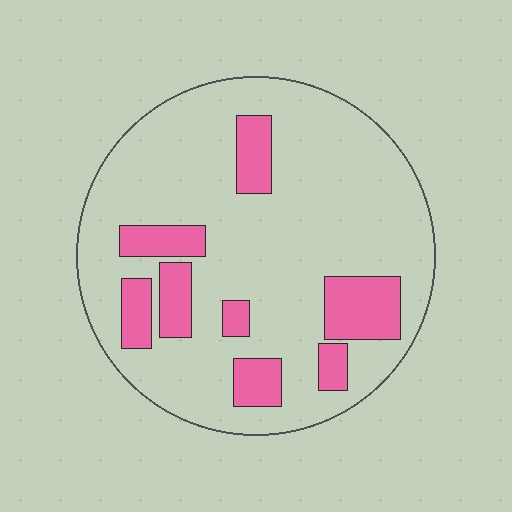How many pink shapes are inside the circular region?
8.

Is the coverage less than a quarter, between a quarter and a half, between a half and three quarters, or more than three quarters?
Less than a quarter.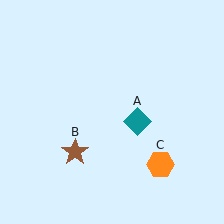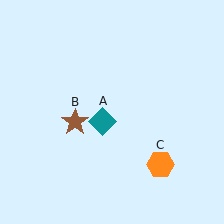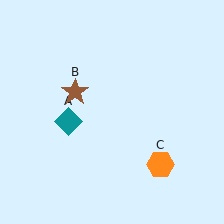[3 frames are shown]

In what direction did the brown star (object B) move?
The brown star (object B) moved up.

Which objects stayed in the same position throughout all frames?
Orange hexagon (object C) remained stationary.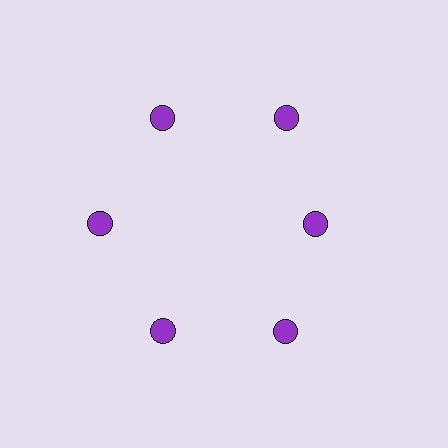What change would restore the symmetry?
The symmetry would be restored by moving it outward, back onto the ring so that all 6 circles sit at equal angles and equal distance from the center.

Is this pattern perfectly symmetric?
No. The 6 purple circles are arranged in a ring, but one element near the 3 o'clock position is pulled inward toward the center, breaking the 6-fold rotational symmetry.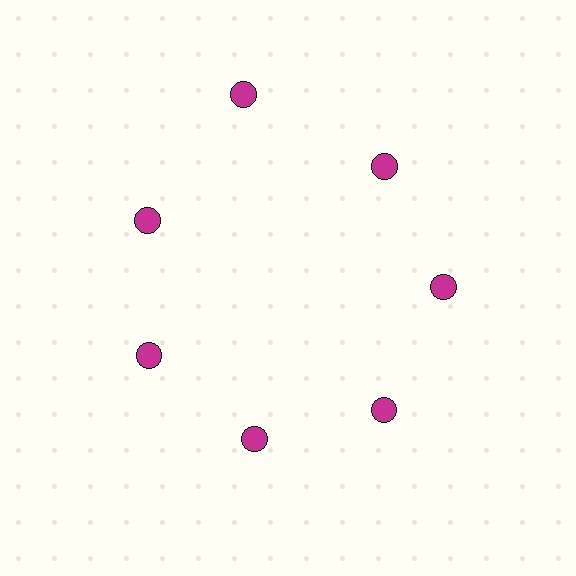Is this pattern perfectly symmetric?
No. The 7 magenta circles are arranged in a ring, but one element near the 12 o'clock position is pushed outward from the center, breaking the 7-fold rotational symmetry.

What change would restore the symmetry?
The symmetry would be restored by moving it inward, back onto the ring so that all 7 circles sit at equal angles and equal distance from the center.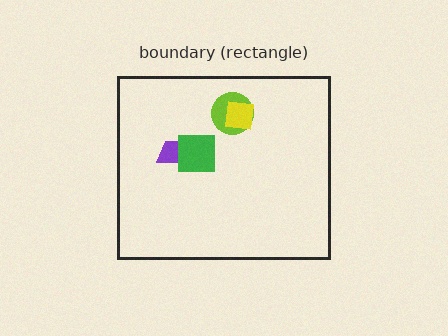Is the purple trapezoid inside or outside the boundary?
Inside.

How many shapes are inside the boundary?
4 inside, 0 outside.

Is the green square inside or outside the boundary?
Inside.